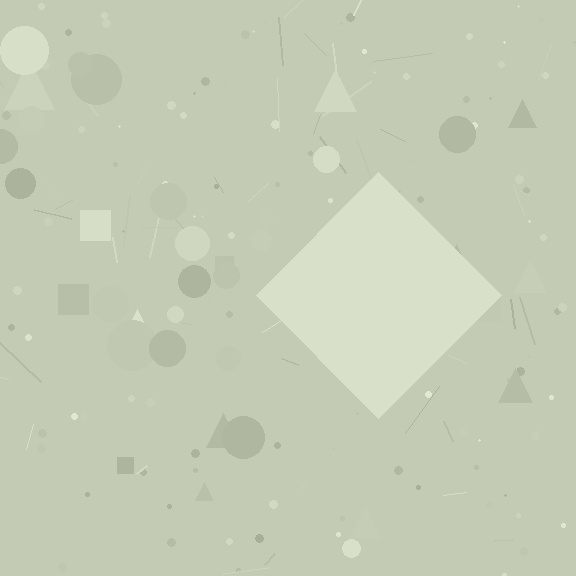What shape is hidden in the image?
A diamond is hidden in the image.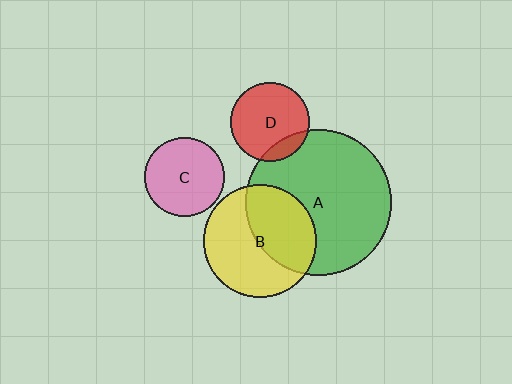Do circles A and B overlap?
Yes.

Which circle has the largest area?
Circle A (green).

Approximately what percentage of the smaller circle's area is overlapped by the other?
Approximately 45%.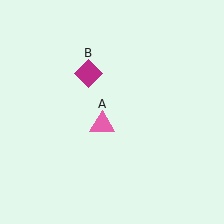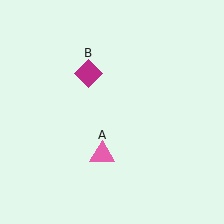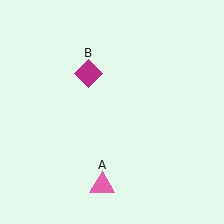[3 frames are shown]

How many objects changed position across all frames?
1 object changed position: pink triangle (object A).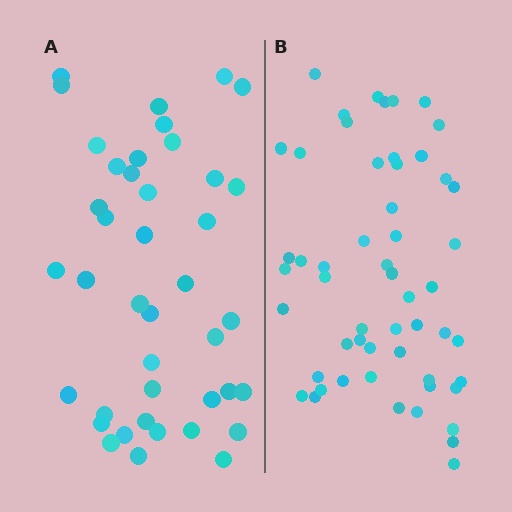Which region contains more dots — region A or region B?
Region B (the right region) has more dots.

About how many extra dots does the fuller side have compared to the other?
Region B has approximately 15 more dots than region A.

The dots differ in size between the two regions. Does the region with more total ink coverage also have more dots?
No. Region A has more total ink coverage because its dots are larger, but region B actually contains more individual dots. Total area can be misleading — the number of items is what matters here.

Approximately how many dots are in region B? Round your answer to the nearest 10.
About 50 dots. (The exact count is 54, which rounds to 50.)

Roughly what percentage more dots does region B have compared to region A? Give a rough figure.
About 30% more.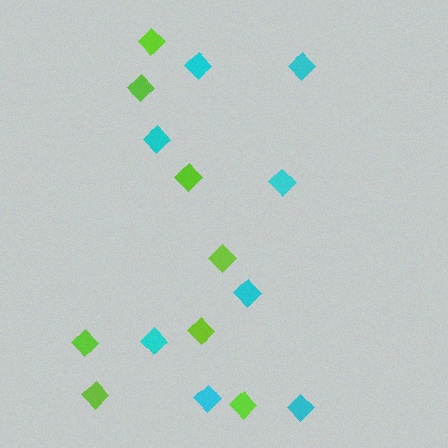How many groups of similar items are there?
There are 2 groups: one group of lime diamonds (8) and one group of cyan diamonds (8).